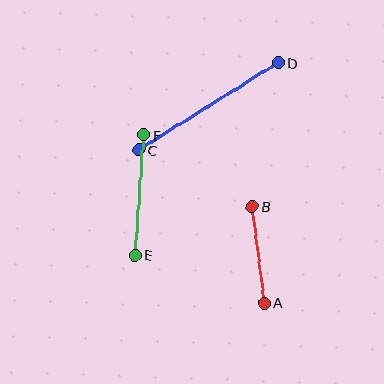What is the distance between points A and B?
The distance is approximately 97 pixels.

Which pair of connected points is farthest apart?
Points C and D are farthest apart.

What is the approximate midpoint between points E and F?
The midpoint is at approximately (139, 195) pixels.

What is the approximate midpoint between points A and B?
The midpoint is at approximately (258, 255) pixels.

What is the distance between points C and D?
The distance is approximately 164 pixels.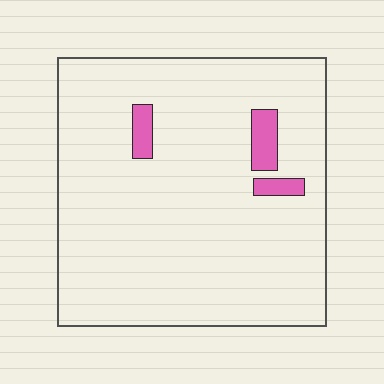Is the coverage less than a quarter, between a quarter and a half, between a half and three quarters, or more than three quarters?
Less than a quarter.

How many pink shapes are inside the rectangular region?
3.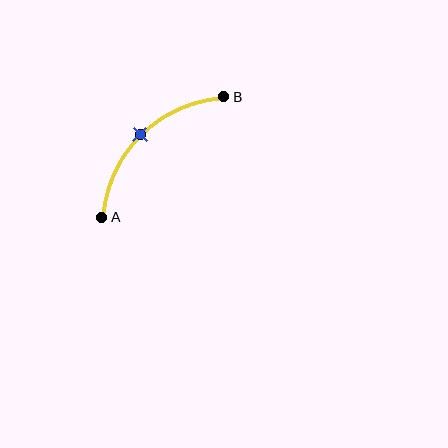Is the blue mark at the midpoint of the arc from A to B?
Yes. The blue mark lies on the arc at equal arc-length from both A and B — it is the arc midpoint.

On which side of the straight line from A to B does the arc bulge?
The arc bulges above and to the left of the straight line connecting A and B.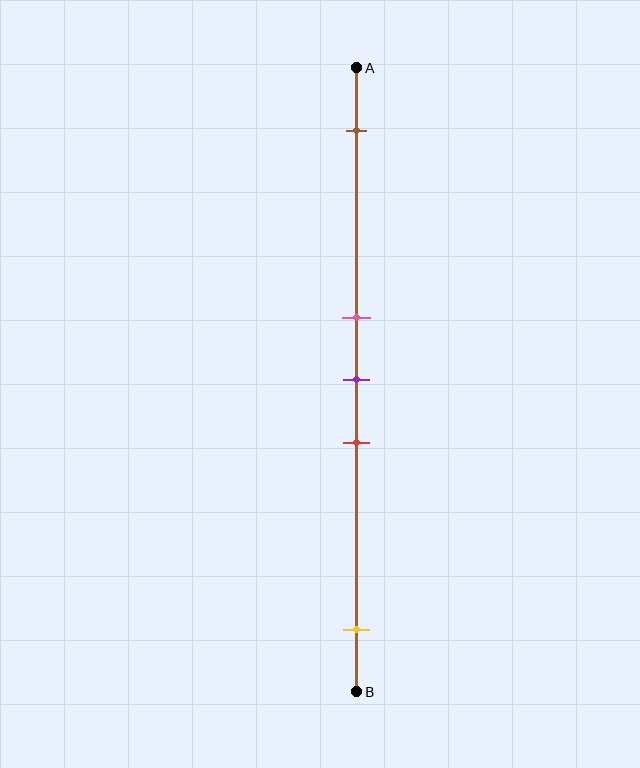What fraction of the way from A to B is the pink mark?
The pink mark is approximately 40% (0.4) of the way from A to B.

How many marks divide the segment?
There are 5 marks dividing the segment.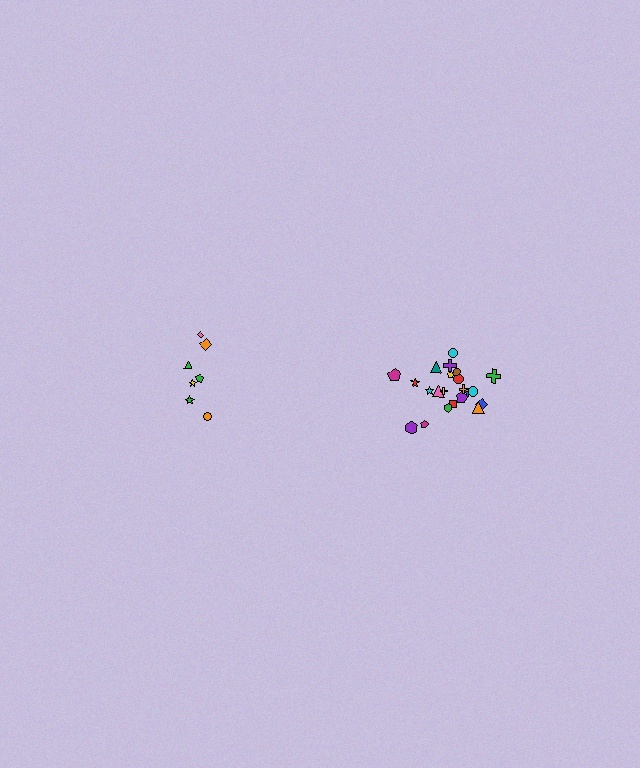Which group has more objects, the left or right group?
The right group.